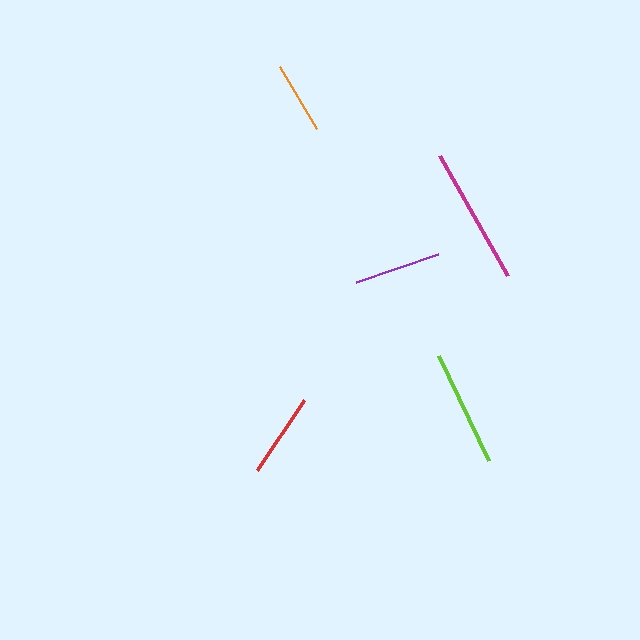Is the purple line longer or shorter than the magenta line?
The magenta line is longer than the purple line.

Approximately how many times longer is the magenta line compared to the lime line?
The magenta line is approximately 1.2 times the length of the lime line.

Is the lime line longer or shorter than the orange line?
The lime line is longer than the orange line.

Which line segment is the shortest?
The orange line is the shortest at approximately 72 pixels.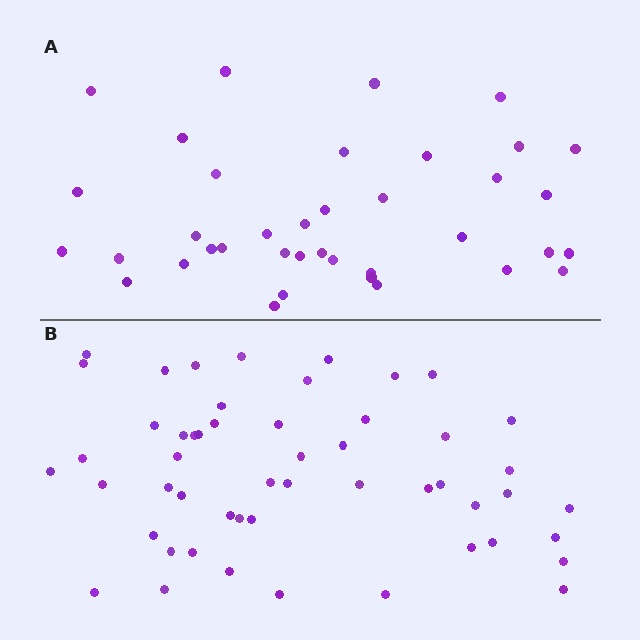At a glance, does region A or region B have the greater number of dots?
Region B (the bottom region) has more dots.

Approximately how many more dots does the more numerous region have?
Region B has approximately 15 more dots than region A.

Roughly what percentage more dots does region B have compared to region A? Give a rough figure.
About 35% more.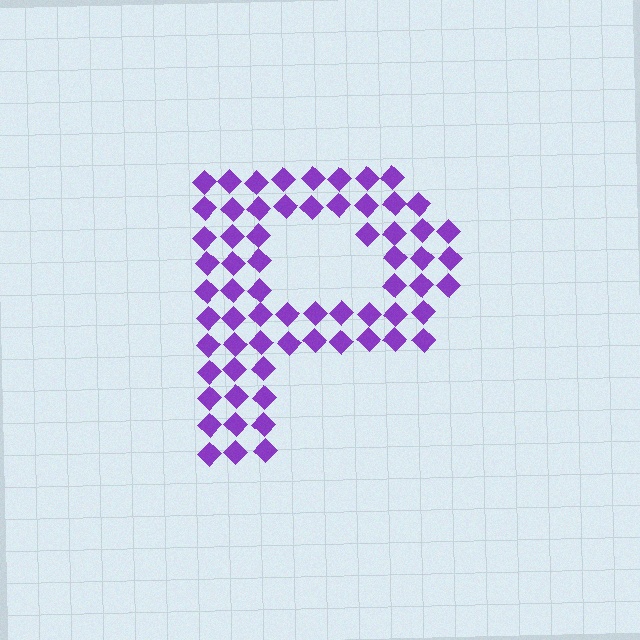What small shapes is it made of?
It is made of small diamonds.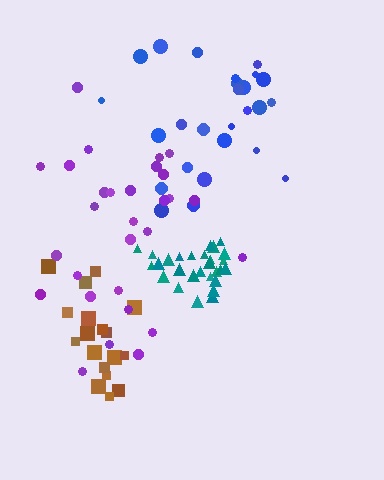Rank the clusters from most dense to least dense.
teal, brown, blue, purple.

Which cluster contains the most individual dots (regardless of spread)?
Purple (29).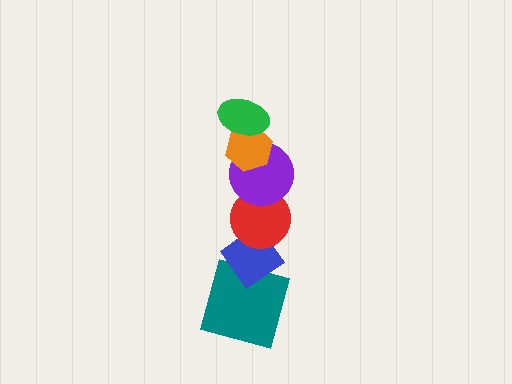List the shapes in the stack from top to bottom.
From top to bottom: the green ellipse, the orange hexagon, the purple circle, the red circle, the blue diamond, the teal square.